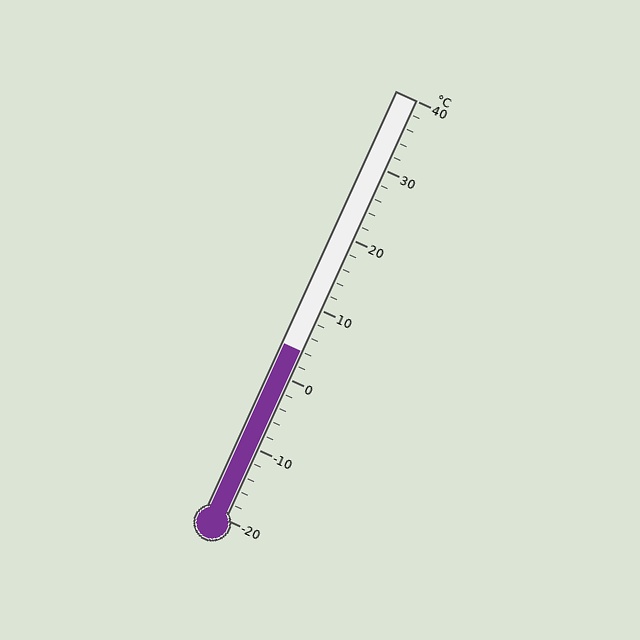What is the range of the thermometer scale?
The thermometer scale ranges from -20°C to 40°C.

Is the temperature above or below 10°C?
The temperature is below 10°C.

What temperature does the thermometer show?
The thermometer shows approximately 4°C.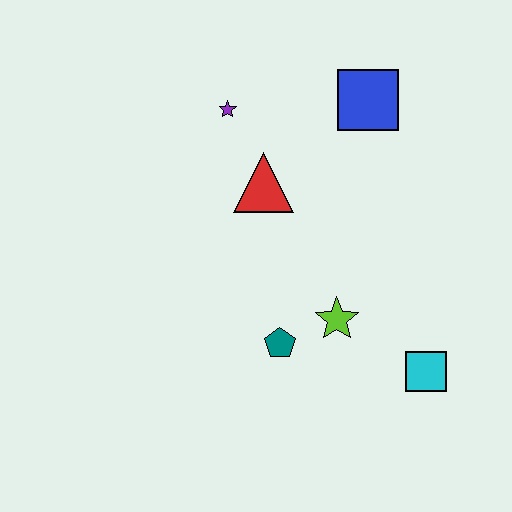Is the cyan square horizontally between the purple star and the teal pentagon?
No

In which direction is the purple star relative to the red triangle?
The purple star is above the red triangle.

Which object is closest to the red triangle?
The purple star is closest to the red triangle.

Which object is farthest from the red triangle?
The cyan square is farthest from the red triangle.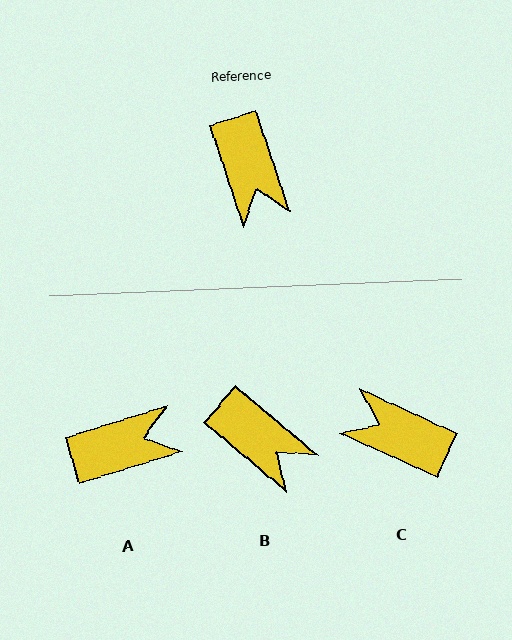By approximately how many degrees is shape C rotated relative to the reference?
Approximately 133 degrees clockwise.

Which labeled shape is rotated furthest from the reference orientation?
C, about 133 degrees away.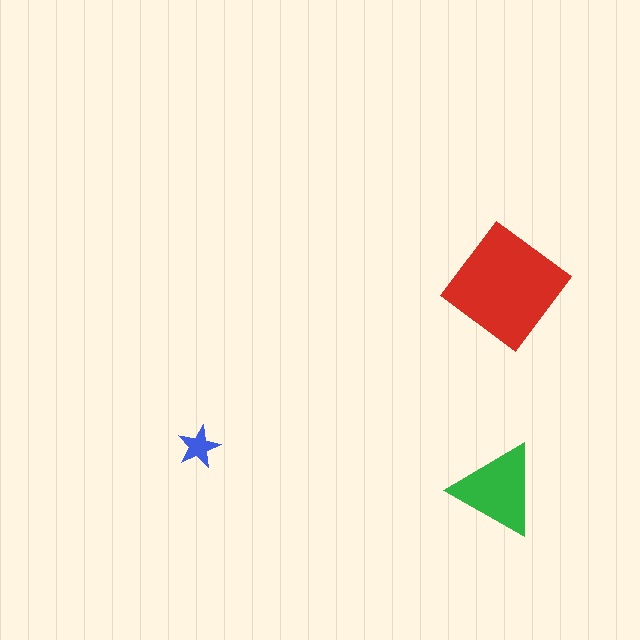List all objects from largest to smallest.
The red diamond, the green triangle, the blue star.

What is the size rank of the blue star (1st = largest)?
3rd.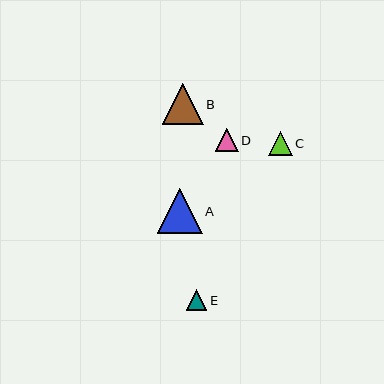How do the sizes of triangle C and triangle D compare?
Triangle C and triangle D are approximately the same size.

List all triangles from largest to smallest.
From largest to smallest: A, B, C, D, E.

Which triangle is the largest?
Triangle A is the largest with a size of approximately 45 pixels.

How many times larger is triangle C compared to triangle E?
Triangle C is approximately 1.2 times the size of triangle E.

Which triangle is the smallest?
Triangle E is the smallest with a size of approximately 20 pixels.